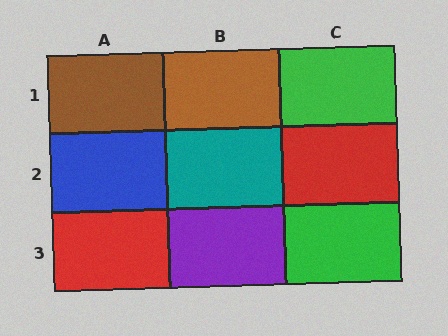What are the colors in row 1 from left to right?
Brown, brown, green.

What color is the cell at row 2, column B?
Teal.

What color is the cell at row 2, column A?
Blue.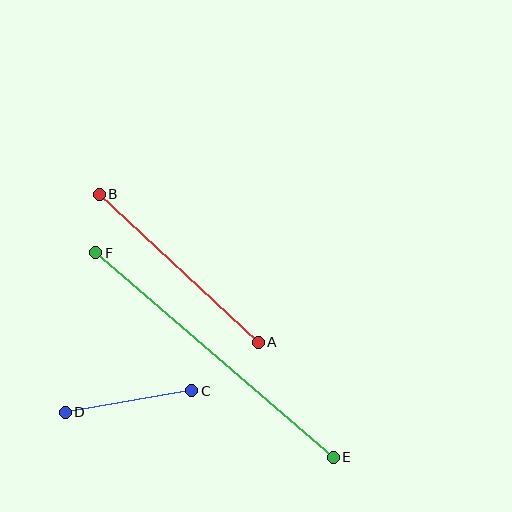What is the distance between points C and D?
The distance is approximately 128 pixels.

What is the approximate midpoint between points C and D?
The midpoint is at approximately (129, 402) pixels.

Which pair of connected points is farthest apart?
Points E and F are farthest apart.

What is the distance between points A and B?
The distance is approximately 217 pixels.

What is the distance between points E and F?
The distance is approximately 313 pixels.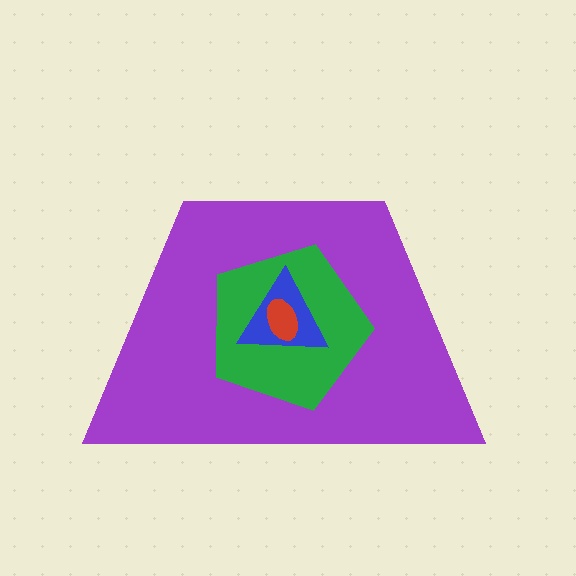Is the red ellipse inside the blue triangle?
Yes.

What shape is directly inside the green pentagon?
The blue triangle.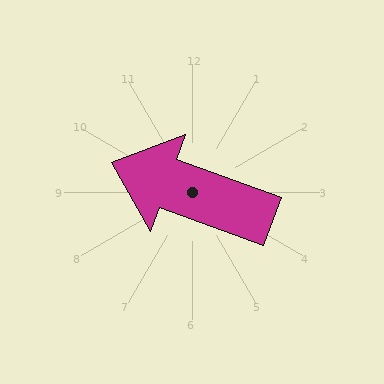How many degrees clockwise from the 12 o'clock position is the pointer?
Approximately 290 degrees.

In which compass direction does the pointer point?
West.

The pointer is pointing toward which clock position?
Roughly 10 o'clock.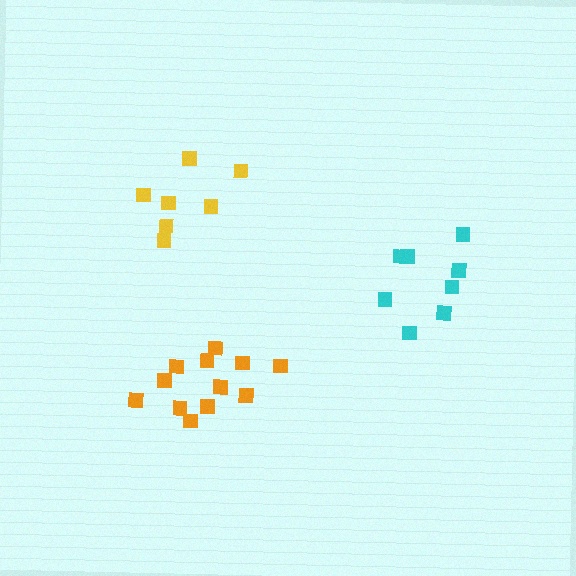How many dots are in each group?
Group 1: 7 dots, Group 2: 8 dots, Group 3: 12 dots (27 total).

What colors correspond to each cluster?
The clusters are colored: yellow, cyan, orange.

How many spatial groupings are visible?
There are 3 spatial groupings.